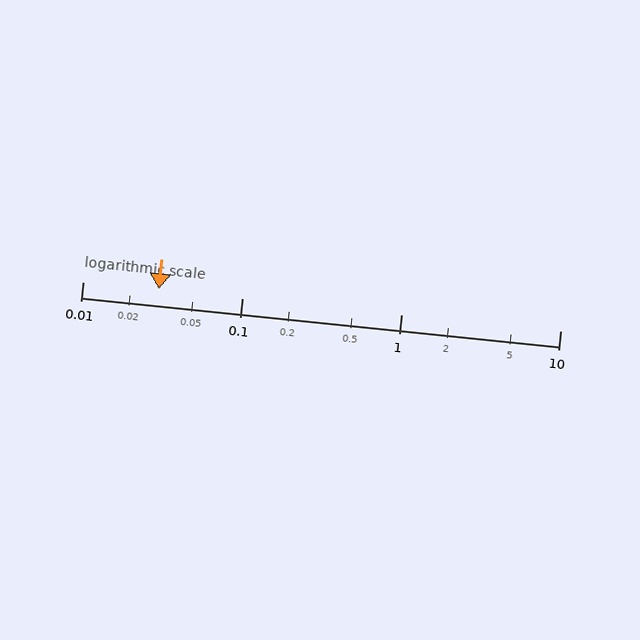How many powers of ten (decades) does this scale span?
The scale spans 3 decades, from 0.01 to 10.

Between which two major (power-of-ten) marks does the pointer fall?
The pointer is between 0.01 and 0.1.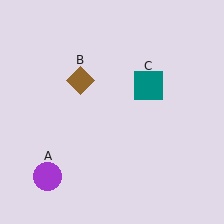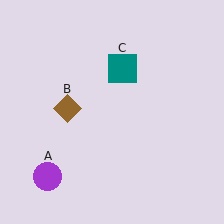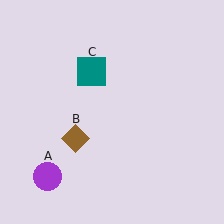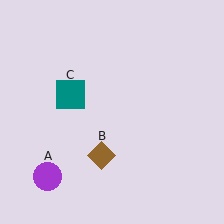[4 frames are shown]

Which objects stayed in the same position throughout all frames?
Purple circle (object A) remained stationary.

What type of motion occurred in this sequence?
The brown diamond (object B), teal square (object C) rotated counterclockwise around the center of the scene.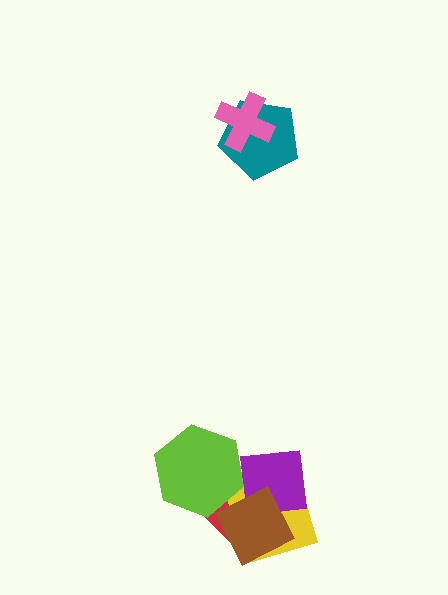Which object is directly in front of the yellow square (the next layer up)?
The purple square is directly in front of the yellow square.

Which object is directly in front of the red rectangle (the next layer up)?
The yellow square is directly in front of the red rectangle.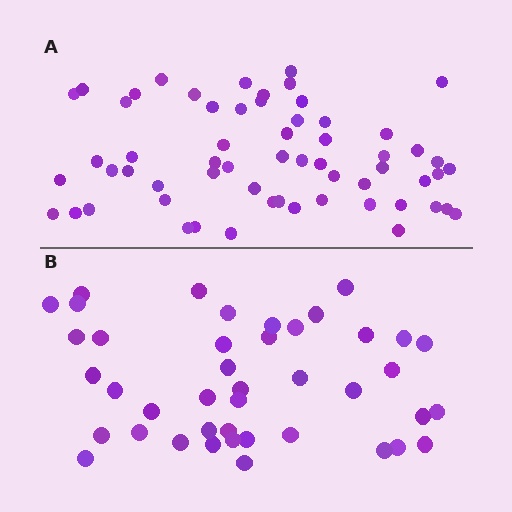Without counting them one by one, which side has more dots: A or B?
Region A (the top region) has more dots.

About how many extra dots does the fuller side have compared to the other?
Region A has approximately 20 more dots than region B.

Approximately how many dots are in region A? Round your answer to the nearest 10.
About 60 dots.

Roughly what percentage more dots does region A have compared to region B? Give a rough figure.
About 45% more.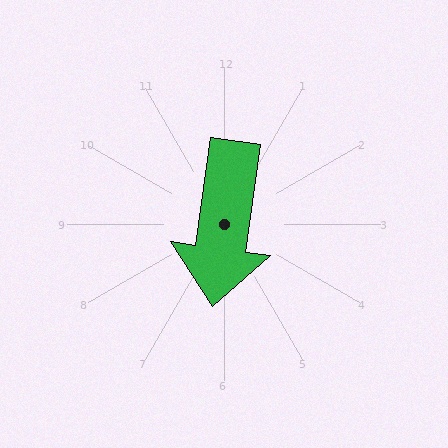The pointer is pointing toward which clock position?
Roughly 6 o'clock.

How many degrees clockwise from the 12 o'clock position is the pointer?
Approximately 188 degrees.